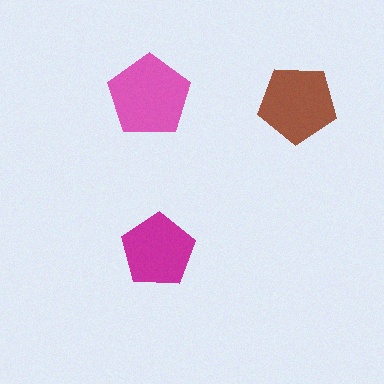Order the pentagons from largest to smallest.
the pink one, the brown one, the magenta one.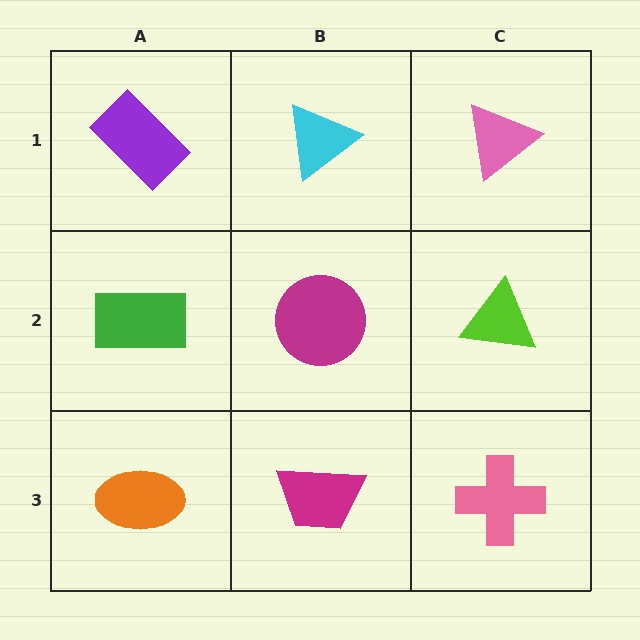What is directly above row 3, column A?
A green rectangle.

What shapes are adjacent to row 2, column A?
A purple rectangle (row 1, column A), an orange ellipse (row 3, column A), a magenta circle (row 2, column B).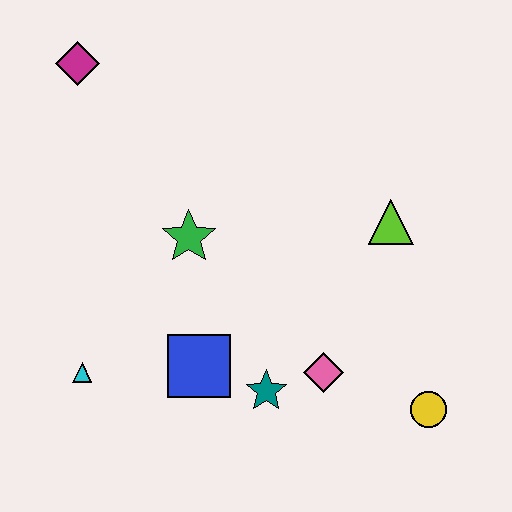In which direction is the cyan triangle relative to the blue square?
The cyan triangle is to the left of the blue square.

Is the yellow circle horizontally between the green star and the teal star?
No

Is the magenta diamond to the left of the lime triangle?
Yes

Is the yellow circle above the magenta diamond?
No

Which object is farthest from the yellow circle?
The magenta diamond is farthest from the yellow circle.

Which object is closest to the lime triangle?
The pink diamond is closest to the lime triangle.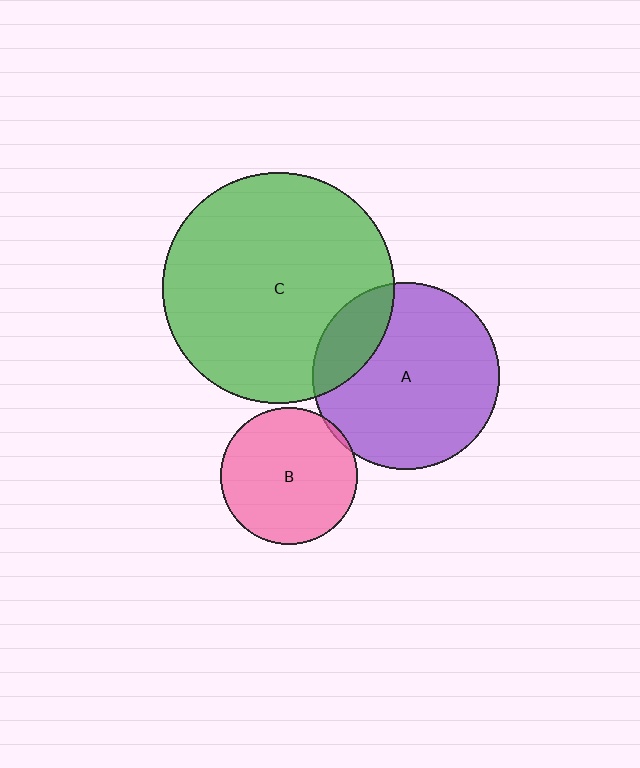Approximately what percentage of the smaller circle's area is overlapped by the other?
Approximately 20%.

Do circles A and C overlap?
Yes.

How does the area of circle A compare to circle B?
Approximately 1.9 times.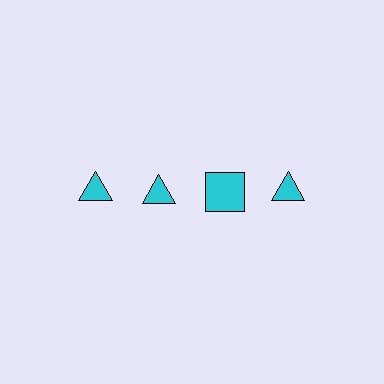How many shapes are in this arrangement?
There are 4 shapes arranged in a grid pattern.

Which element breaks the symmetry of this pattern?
The cyan square in the top row, center column breaks the symmetry. All other shapes are cyan triangles.